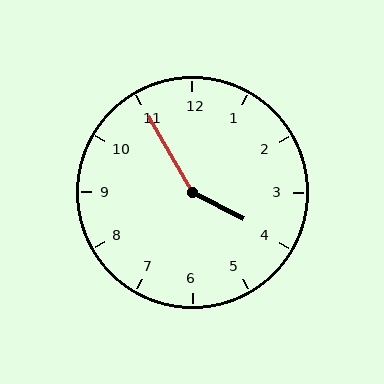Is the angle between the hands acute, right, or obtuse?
It is obtuse.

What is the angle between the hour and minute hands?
Approximately 148 degrees.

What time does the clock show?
3:55.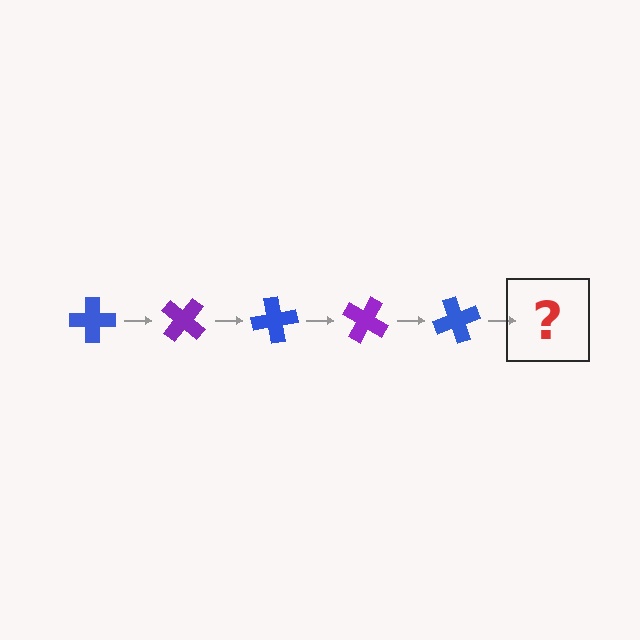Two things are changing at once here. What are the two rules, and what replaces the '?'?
The two rules are that it rotates 40 degrees each step and the color cycles through blue and purple. The '?' should be a purple cross, rotated 200 degrees from the start.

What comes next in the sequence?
The next element should be a purple cross, rotated 200 degrees from the start.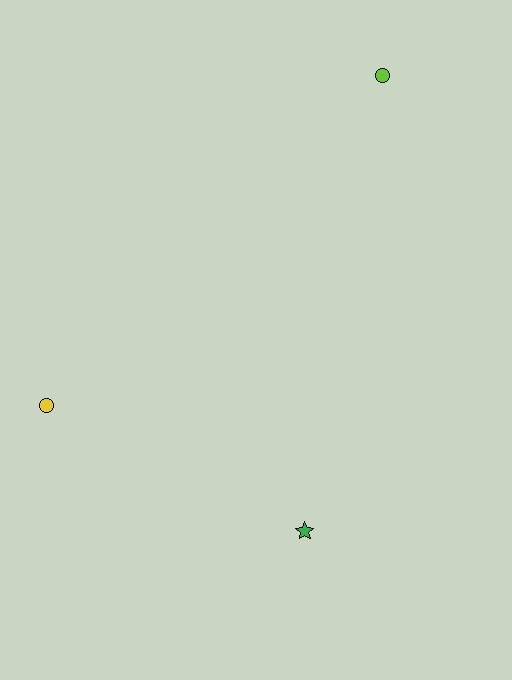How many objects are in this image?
There are 3 objects.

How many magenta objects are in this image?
There are no magenta objects.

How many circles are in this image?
There are 2 circles.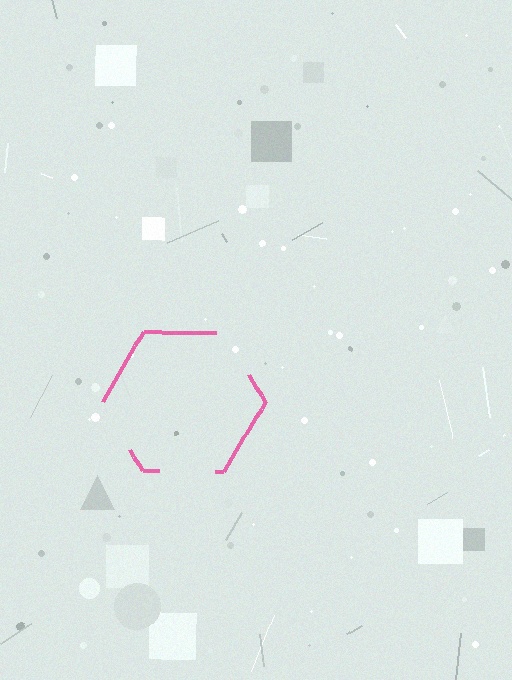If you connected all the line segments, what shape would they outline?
They would outline a hexagon.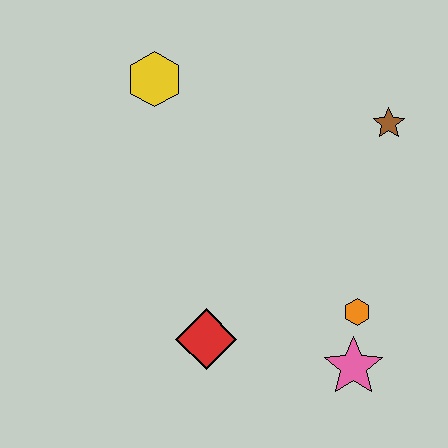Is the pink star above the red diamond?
No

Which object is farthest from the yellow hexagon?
The pink star is farthest from the yellow hexagon.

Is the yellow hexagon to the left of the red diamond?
Yes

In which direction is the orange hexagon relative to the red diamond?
The orange hexagon is to the right of the red diamond.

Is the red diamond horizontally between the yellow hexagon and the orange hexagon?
Yes